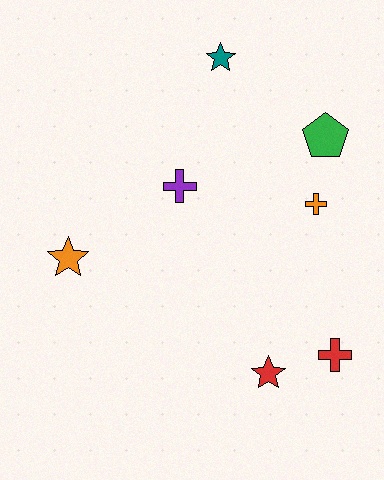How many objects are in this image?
There are 7 objects.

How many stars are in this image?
There are 3 stars.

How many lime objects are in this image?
There are no lime objects.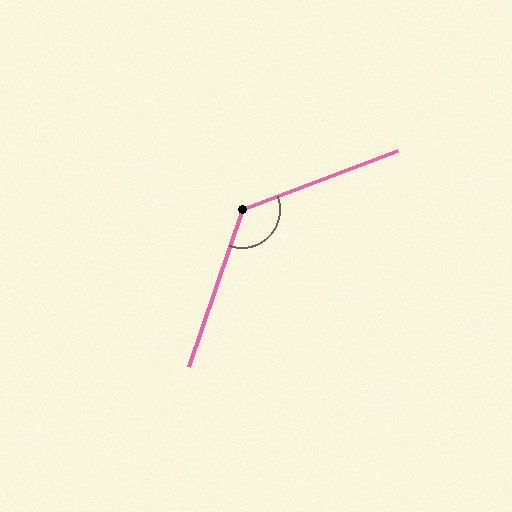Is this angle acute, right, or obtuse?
It is obtuse.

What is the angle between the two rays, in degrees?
Approximately 129 degrees.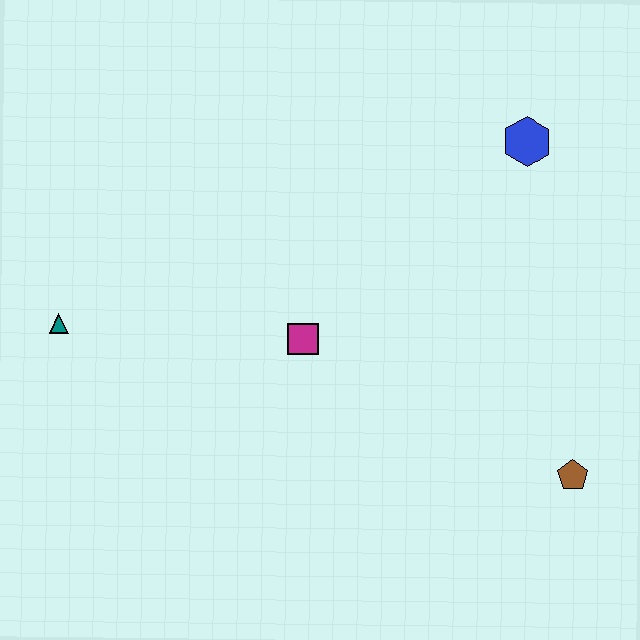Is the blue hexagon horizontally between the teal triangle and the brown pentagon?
Yes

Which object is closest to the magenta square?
The teal triangle is closest to the magenta square.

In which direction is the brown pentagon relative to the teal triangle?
The brown pentagon is to the right of the teal triangle.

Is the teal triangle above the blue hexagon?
No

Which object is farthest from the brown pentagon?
The teal triangle is farthest from the brown pentagon.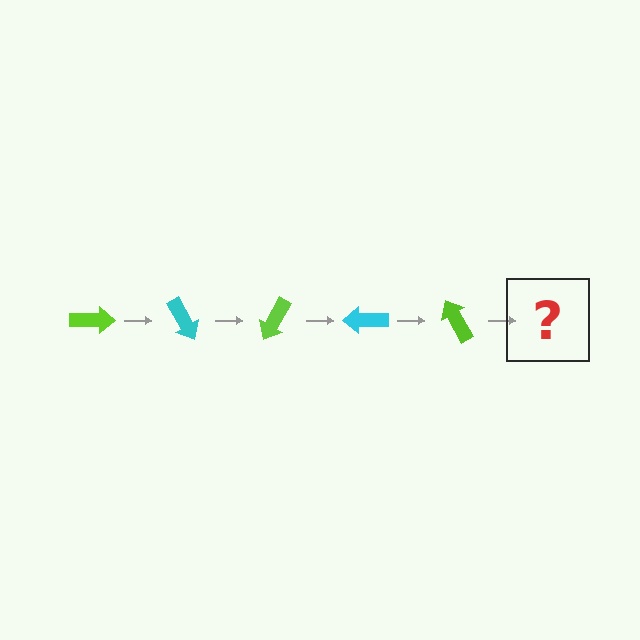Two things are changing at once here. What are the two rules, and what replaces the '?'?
The two rules are that it rotates 60 degrees each step and the color cycles through lime and cyan. The '?' should be a cyan arrow, rotated 300 degrees from the start.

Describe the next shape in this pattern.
It should be a cyan arrow, rotated 300 degrees from the start.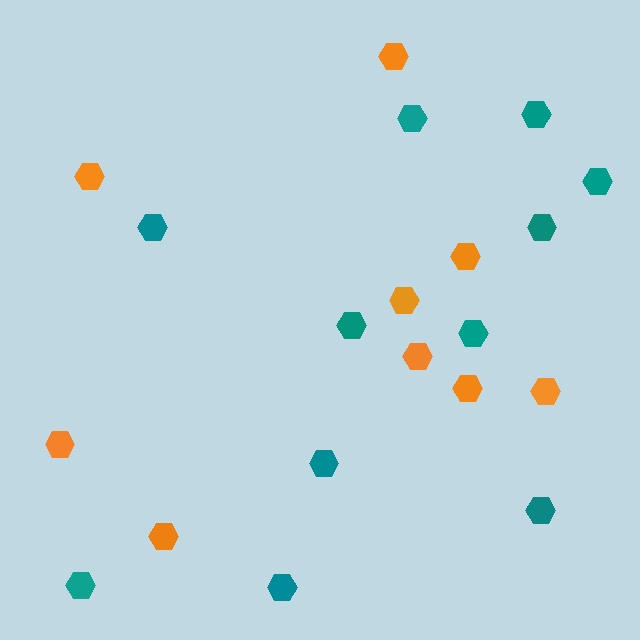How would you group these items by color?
There are 2 groups: one group of teal hexagons (11) and one group of orange hexagons (9).